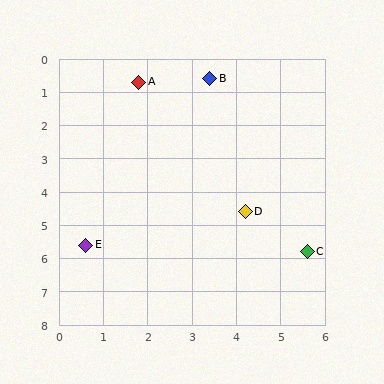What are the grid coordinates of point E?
Point E is at approximately (0.6, 5.6).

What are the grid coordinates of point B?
Point B is at approximately (3.4, 0.6).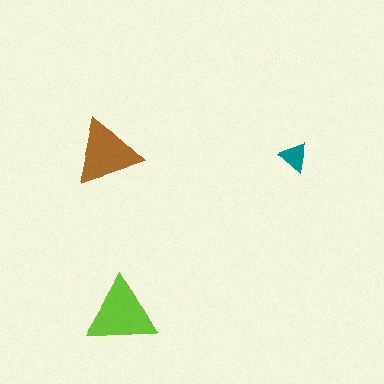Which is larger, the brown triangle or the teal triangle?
The brown one.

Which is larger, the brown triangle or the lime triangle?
The lime one.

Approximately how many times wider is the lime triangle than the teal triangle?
About 2.5 times wider.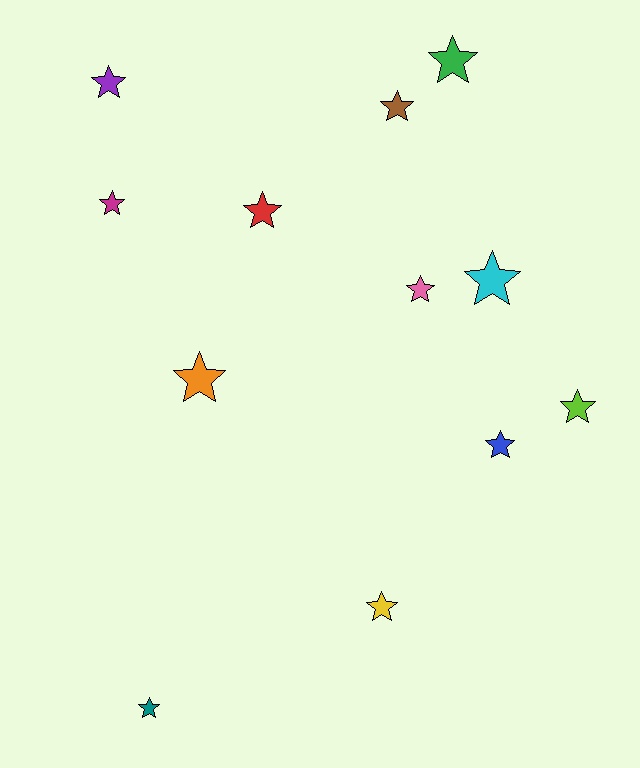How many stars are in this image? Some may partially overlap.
There are 12 stars.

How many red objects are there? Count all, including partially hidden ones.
There is 1 red object.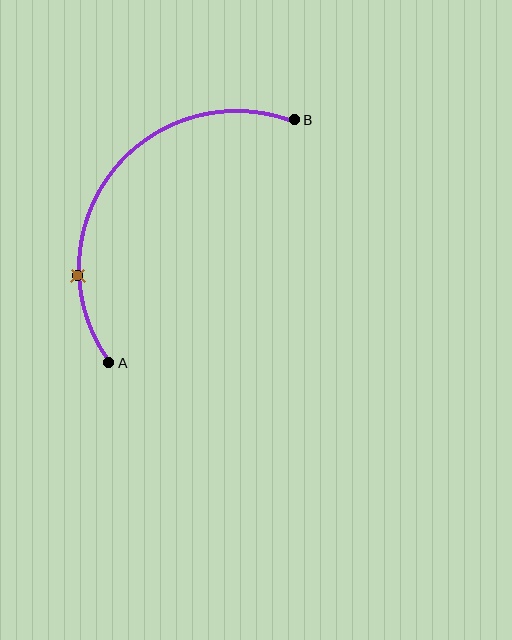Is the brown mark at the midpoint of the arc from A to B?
No. The brown mark lies on the arc but is closer to endpoint A. The arc midpoint would be at the point on the curve equidistant along the arc from both A and B.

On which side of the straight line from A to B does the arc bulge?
The arc bulges above and to the left of the straight line connecting A and B.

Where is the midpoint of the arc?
The arc midpoint is the point on the curve farthest from the straight line joining A and B. It sits above and to the left of that line.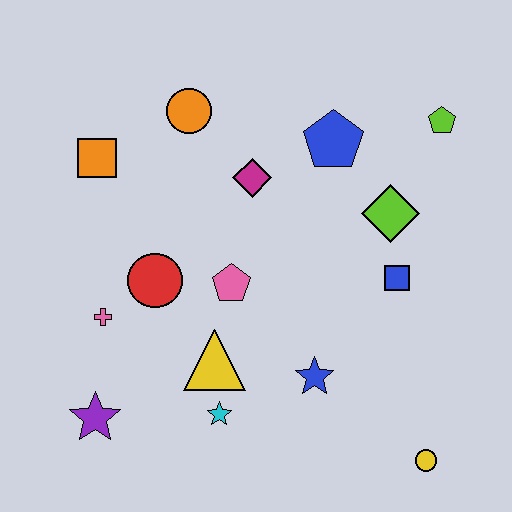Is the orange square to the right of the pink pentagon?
No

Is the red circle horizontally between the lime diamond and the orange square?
Yes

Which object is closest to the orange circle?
The magenta diamond is closest to the orange circle.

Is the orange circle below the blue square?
No